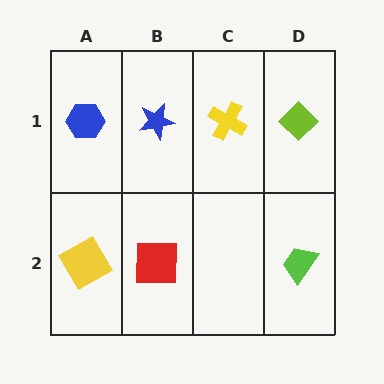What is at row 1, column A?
A blue hexagon.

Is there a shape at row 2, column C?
No, that cell is empty.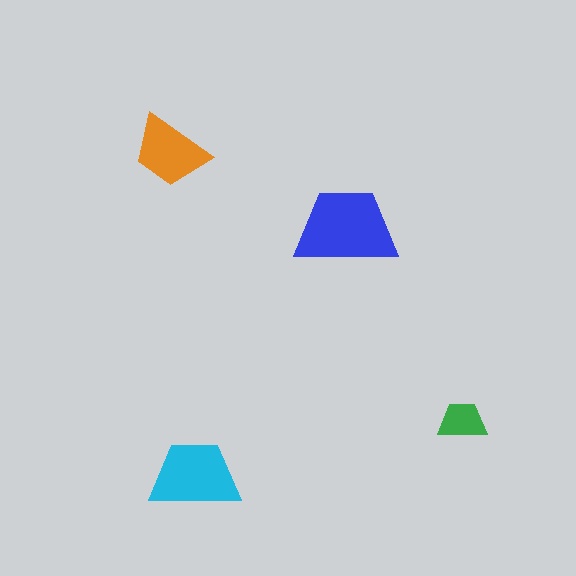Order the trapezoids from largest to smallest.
the blue one, the cyan one, the orange one, the green one.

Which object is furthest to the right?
The green trapezoid is rightmost.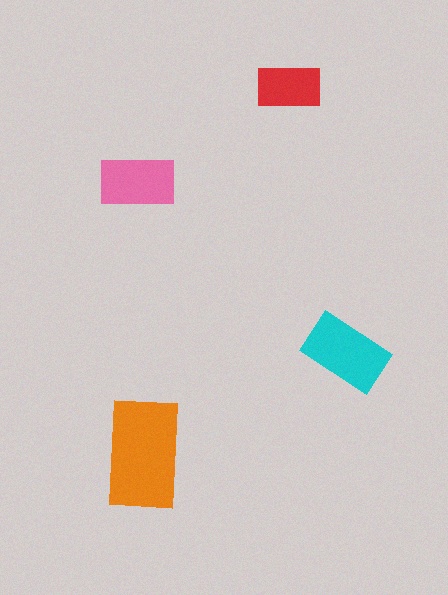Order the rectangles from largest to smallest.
the orange one, the cyan one, the pink one, the red one.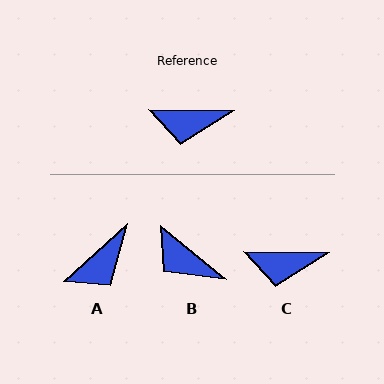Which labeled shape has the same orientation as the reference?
C.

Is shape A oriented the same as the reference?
No, it is off by about 43 degrees.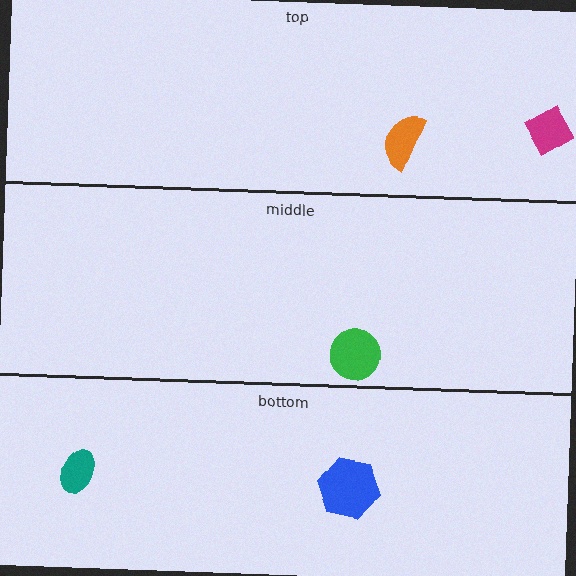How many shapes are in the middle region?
1.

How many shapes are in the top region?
2.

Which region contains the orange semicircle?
The top region.